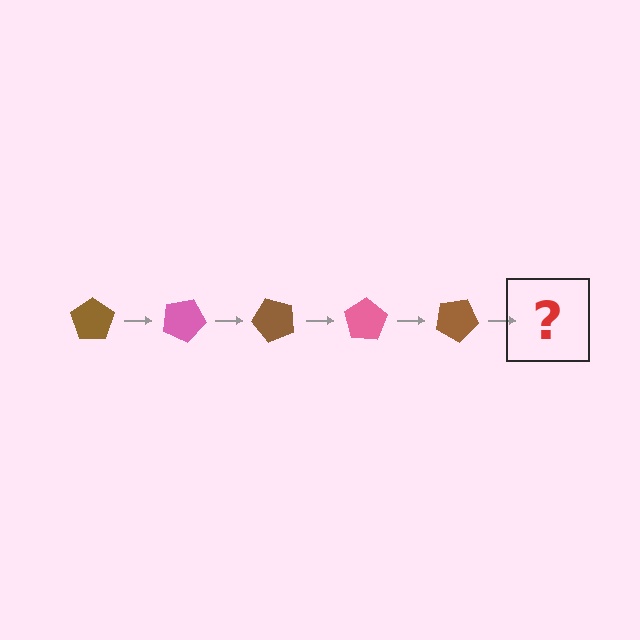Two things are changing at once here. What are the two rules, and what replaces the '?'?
The two rules are that it rotates 25 degrees each step and the color cycles through brown and pink. The '?' should be a pink pentagon, rotated 125 degrees from the start.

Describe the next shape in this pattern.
It should be a pink pentagon, rotated 125 degrees from the start.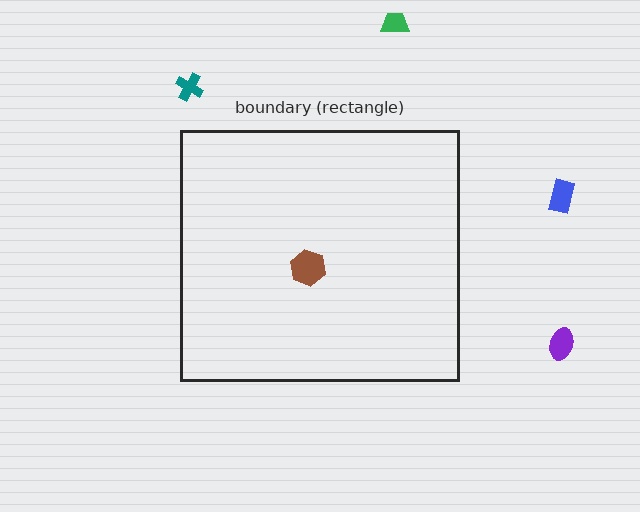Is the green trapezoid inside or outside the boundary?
Outside.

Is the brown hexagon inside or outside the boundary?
Inside.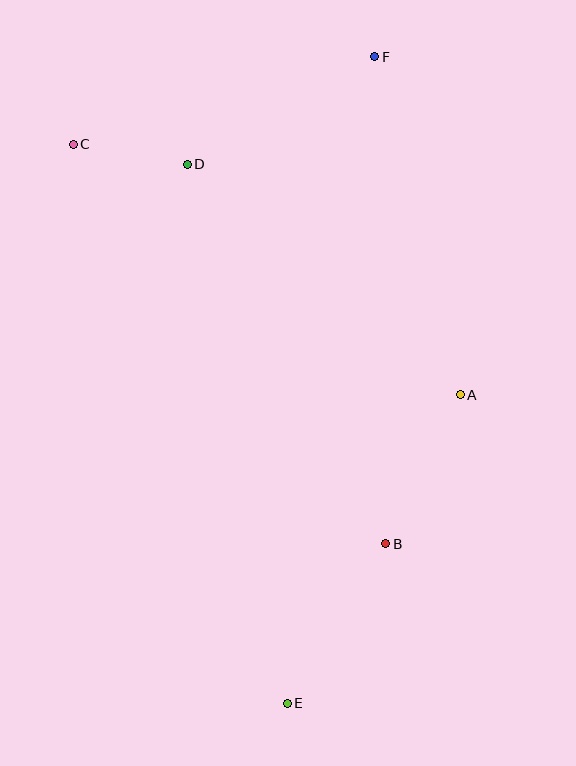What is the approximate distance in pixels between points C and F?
The distance between C and F is approximately 314 pixels.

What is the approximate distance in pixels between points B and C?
The distance between B and C is approximately 507 pixels.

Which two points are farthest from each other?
Points E and F are farthest from each other.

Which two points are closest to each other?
Points C and D are closest to each other.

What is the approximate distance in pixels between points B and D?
The distance between B and D is approximately 428 pixels.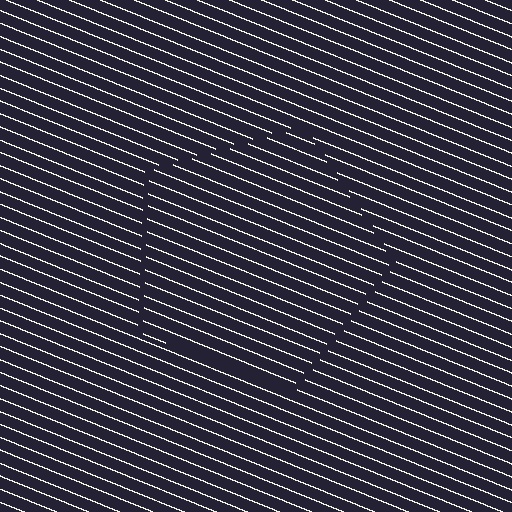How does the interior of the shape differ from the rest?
The interior of the shape contains the same grating, shifted by half a period — the contour is defined by the phase discontinuity where line-ends from the inner and outer gratings abut.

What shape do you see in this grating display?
An illusory pentagon. The interior of the shape contains the same grating, shifted by half a period — the contour is defined by the phase discontinuity where line-ends from the inner and outer gratings abut.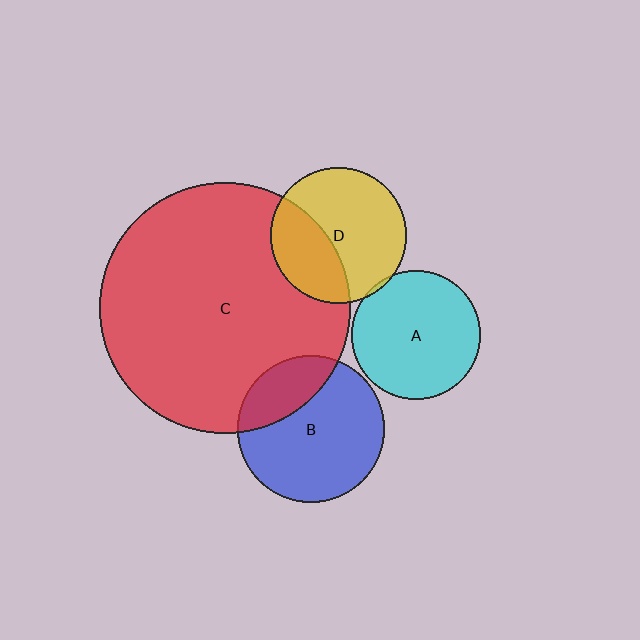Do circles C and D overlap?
Yes.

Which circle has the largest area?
Circle C (red).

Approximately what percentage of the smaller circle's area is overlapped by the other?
Approximately 35%.